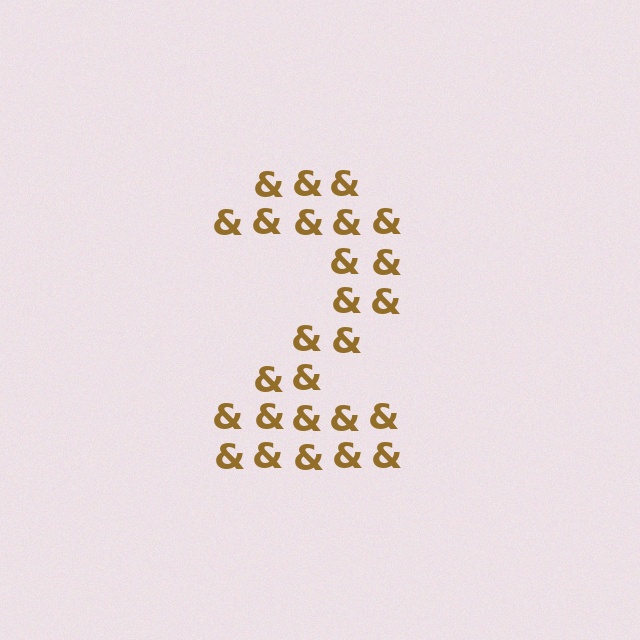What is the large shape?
The large shape is the digit 2.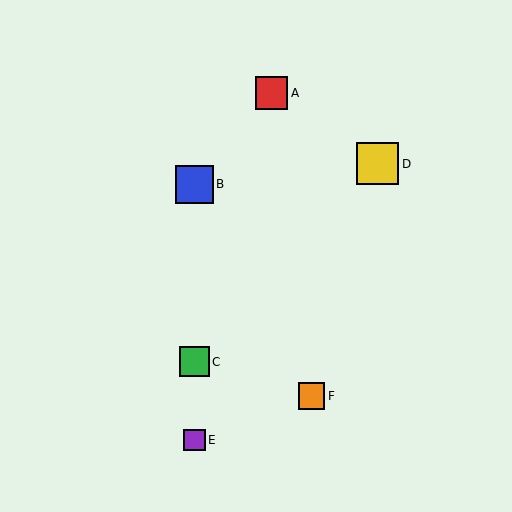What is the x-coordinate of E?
Object E is at x≈194.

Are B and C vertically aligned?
Yes, both are at x≈194.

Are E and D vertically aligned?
No, E is at x≈194 and D is at x≈378.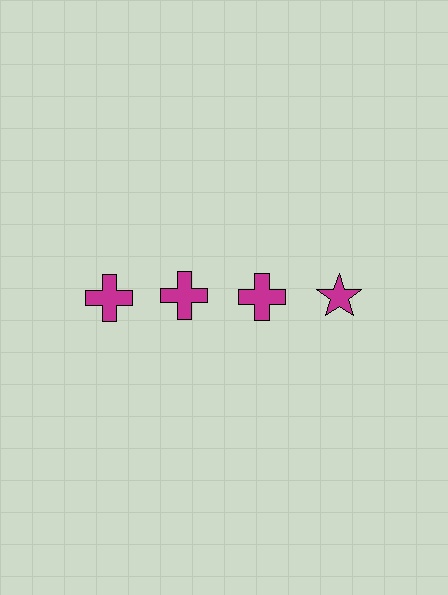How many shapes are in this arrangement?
There are 4 shapes arranged in a grid pattern.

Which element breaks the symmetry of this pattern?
The magenta star in the top row, second from right column breaks the symmetry. All other shapes are magenta crosses.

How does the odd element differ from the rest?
It has a different shape: star instead of cross.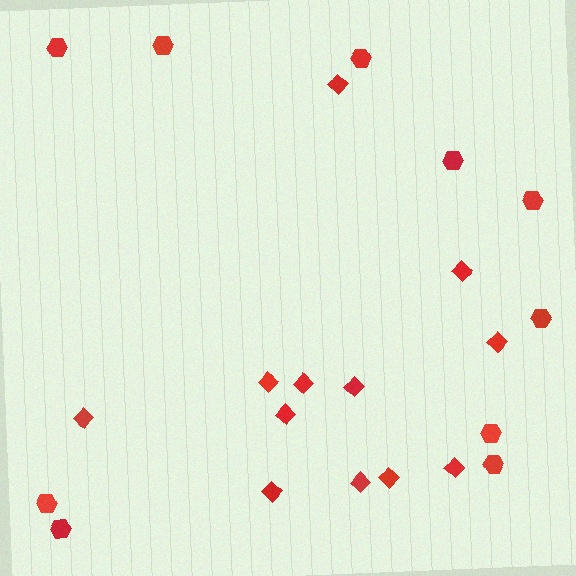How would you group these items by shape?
There are 2 groups: one group of diamonds (12) and one group of hexagons (10).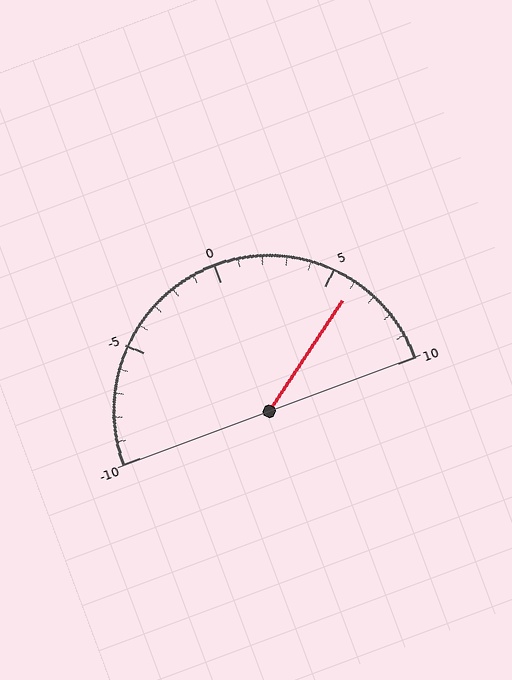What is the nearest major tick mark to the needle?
The nearest major tick mark is 5.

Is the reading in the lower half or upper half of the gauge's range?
The reading is in the upper half of the range (-10 to 10).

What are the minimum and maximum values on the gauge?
The gauge ranges from -10 to 10.